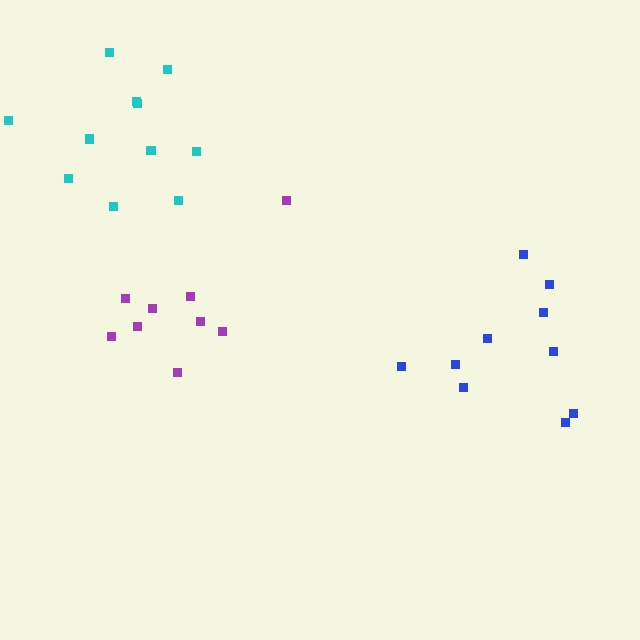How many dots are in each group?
Group 1: 9 dots, Group 2: 10 dots, Group 3: 11 dots (30 total).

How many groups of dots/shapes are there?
There are 3 groups.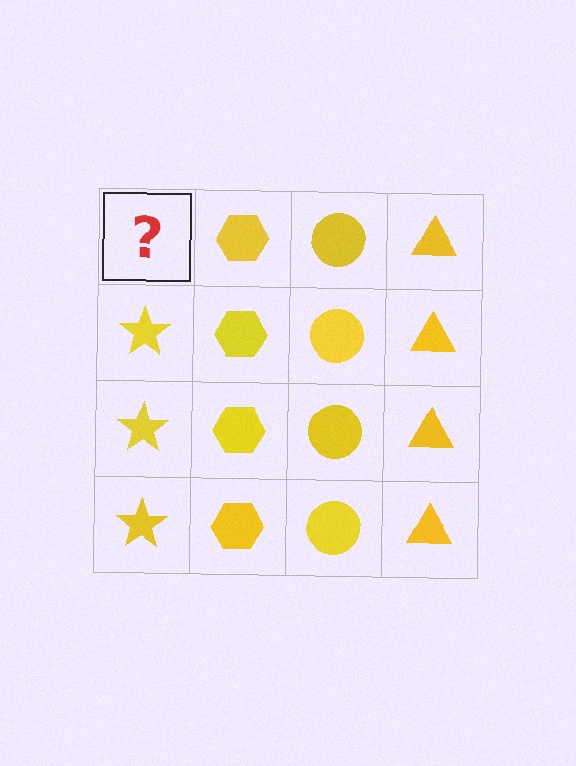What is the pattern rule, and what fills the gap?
The rule is that each column has a consistent shape. The gap should be filled with a yellow star.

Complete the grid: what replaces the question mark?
The question mark should be replaced with a yellow star.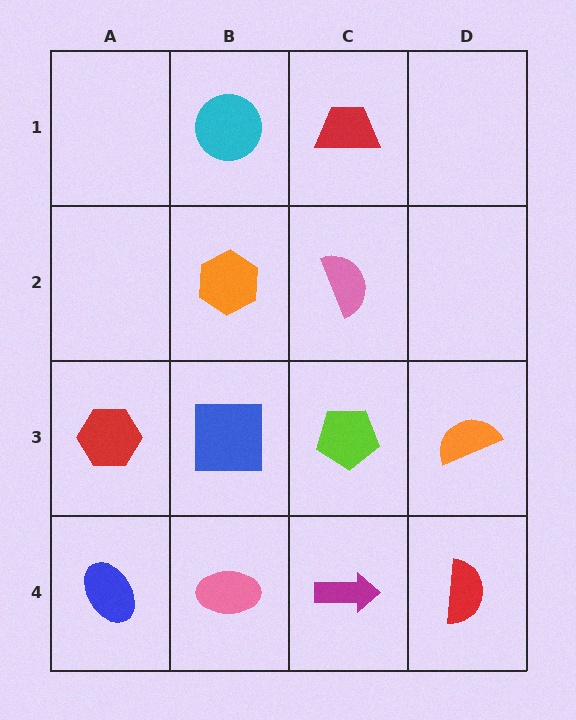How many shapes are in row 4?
4 shapes.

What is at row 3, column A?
A red hexagon.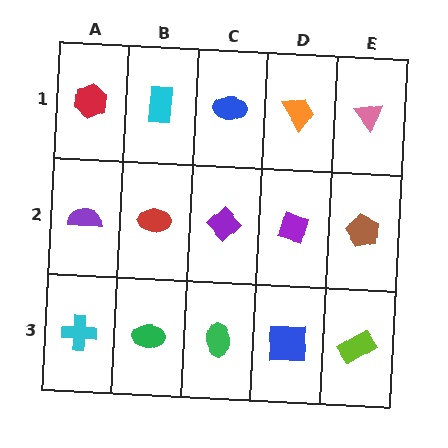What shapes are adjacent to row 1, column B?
A red ellipse (row 2, column B), a red hexagon (row 1, column A), a blue ellipse (row 1, column C).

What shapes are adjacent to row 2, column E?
A pink triangle (row 1, column E), a lime rectangle (row 3, column E), a purple diamond (row 2, column D).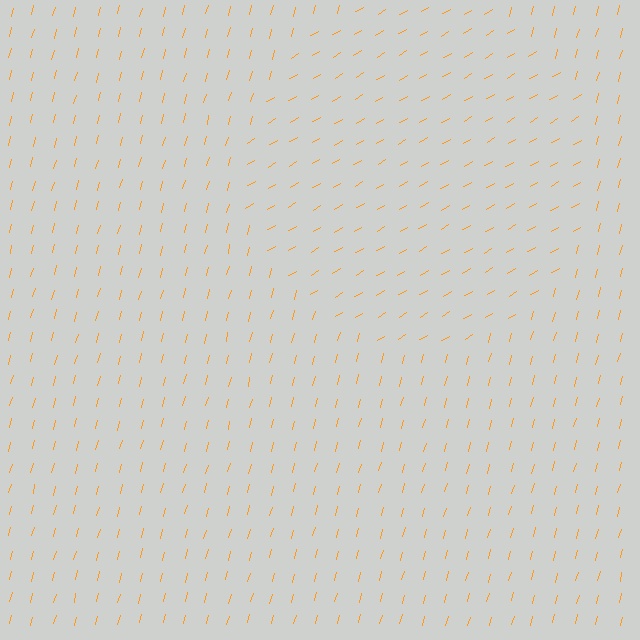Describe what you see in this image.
The image is filled with small orange line segments. A circle region in the image has lines oriented differently from the surrounding lines, creating a visible texture boundary.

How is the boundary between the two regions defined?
The boundary is defined purely by a change in line orientation (approximately 45 degrees difference). All lines are the same color and thickness.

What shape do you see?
I see a circle.